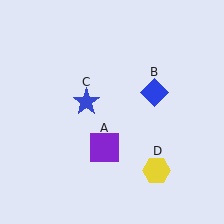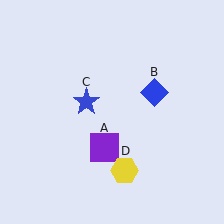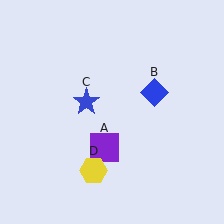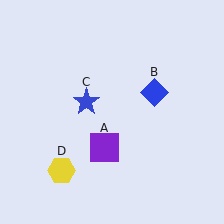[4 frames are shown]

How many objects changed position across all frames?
1 object changed position: yellow hexagon (object D).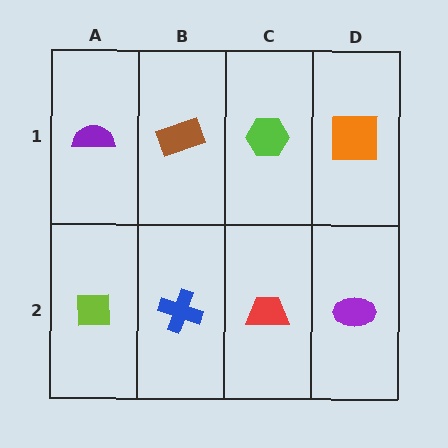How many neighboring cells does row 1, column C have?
3.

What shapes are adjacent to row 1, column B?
A blue cross (row 2, column B), a purple semicircle (row 1, column A), a lime hexagon (row 1, column C).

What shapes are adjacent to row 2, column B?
A brown rectangle (row 1, column B), a lime square (row 2, column A), a red trapezoid (row 2, column C).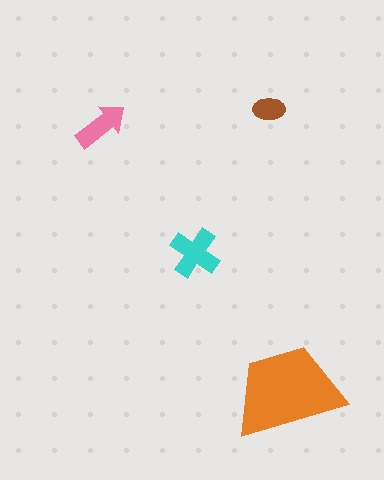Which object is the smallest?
The brown ellipse.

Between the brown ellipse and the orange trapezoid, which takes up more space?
The orange trapezoid.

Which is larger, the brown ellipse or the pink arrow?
The pink arrow.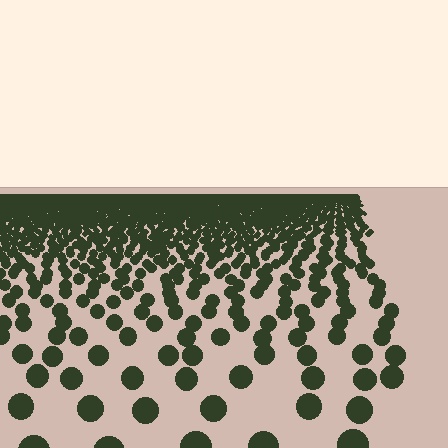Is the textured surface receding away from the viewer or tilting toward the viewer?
The surface is receding away from the viewer. Texture elements get smaller and denser toward the top.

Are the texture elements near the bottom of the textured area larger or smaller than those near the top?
Larger. Near the bottom, elements are closer to the viewer and appear at a bigger on-screen size.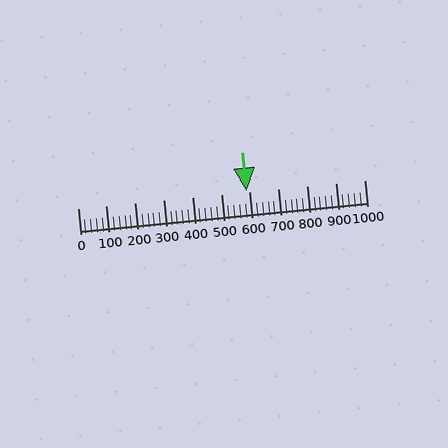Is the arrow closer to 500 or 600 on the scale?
The arrow is closer to 600.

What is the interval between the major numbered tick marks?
The major tick marks are spaced 100 units apart.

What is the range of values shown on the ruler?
The ruler shows values from 0 to 1000.